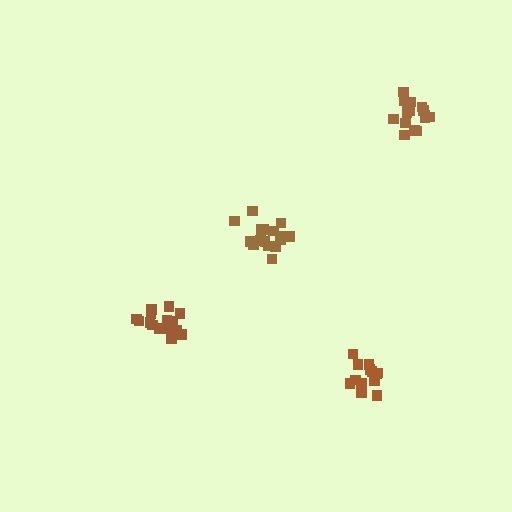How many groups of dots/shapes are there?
There are 4 groups.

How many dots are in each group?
Group 1: 16 dots, Group 2: 14 dots, Group 3: 17 dots, Group 4: 16 dots (63 total).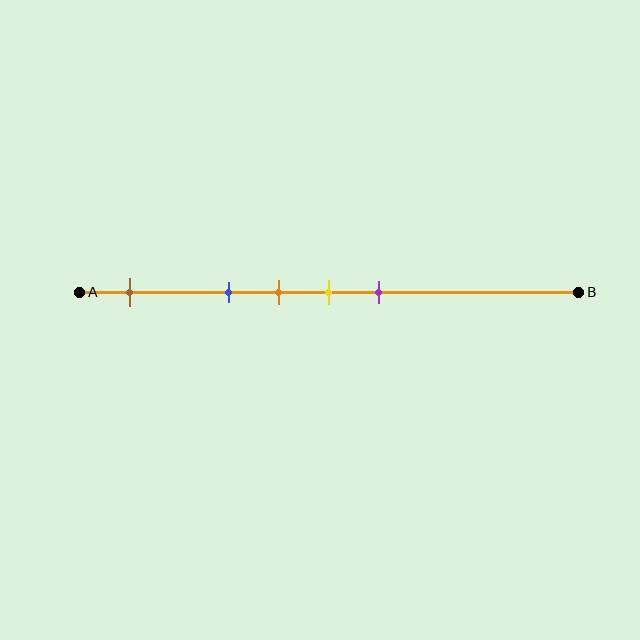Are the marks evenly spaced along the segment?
No, the marks are not evenly spaced.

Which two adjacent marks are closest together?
The orange and yellow marks are the closest adjacent pair.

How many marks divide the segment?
There are 5 marks dividing the segment.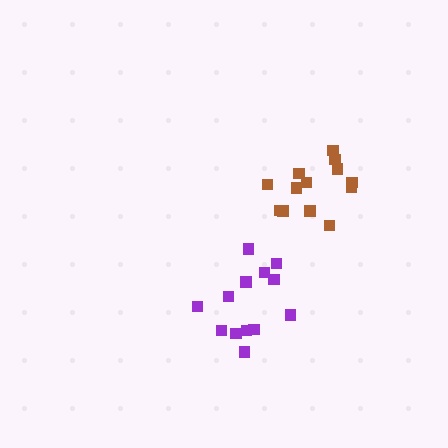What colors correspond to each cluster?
The clusters are colored: purple, brown.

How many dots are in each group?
Group 1: 13 dots, Group 2: 13 dots (26 total).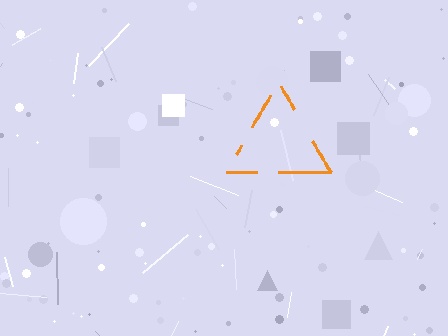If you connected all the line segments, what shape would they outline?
They would outline a triangle.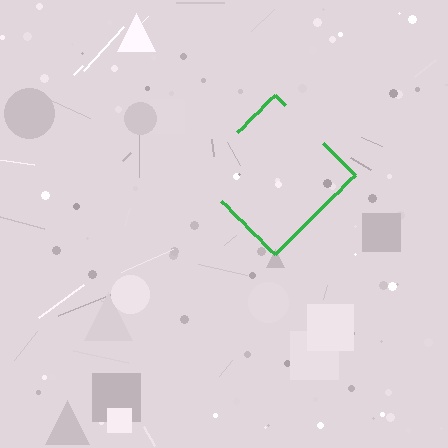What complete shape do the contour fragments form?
The contour fragments form a diamond.